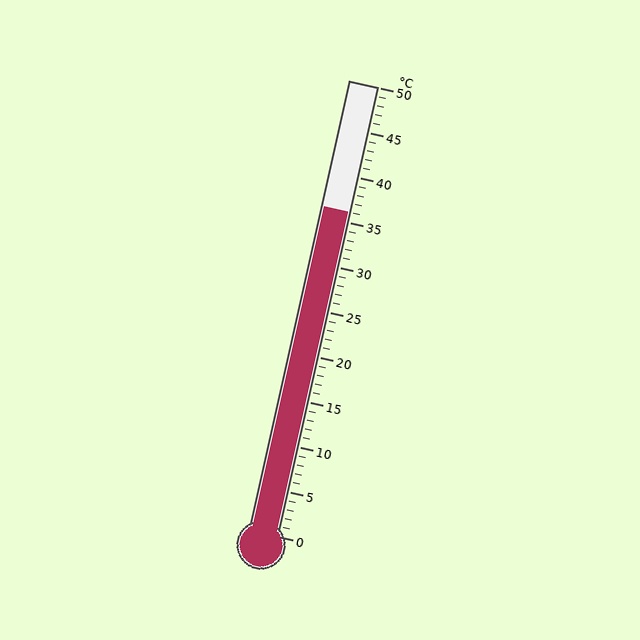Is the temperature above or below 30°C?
The temperature is above 30°C.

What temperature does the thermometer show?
The thermometer shows approximately 36°C.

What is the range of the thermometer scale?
The thermometer scale ranges from 0°C to 50°C.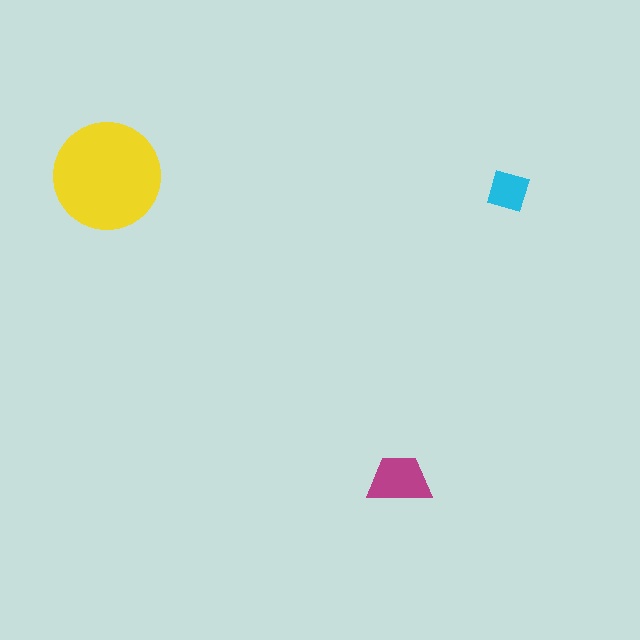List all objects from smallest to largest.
The cyan diamond, the magenta trapezoid, the yellow circle.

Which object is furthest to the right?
The cyan diamond is rightmost.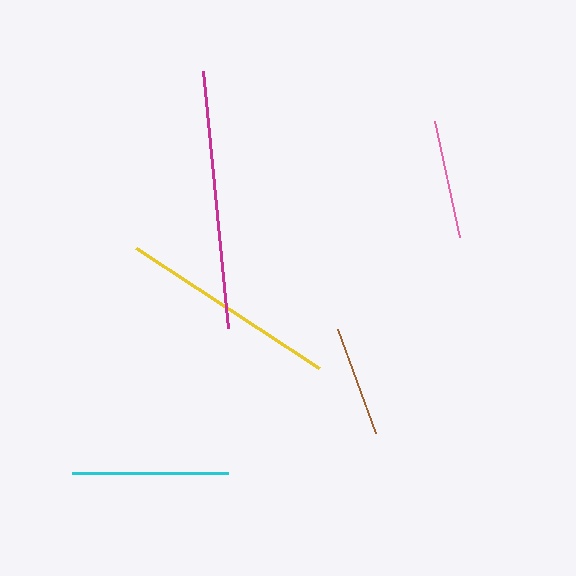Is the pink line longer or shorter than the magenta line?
The magenta line is longer than the pink line.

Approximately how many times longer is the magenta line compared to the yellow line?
The magenta line is approximately 1.2 times the length of the yellow line.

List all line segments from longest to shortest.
From longest to shortest: magenta, yellow, cyan, pink, brown.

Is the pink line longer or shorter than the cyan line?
The cyan line is longer than the pink line.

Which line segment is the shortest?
The brown line is the shortest at approximately 110 pixels.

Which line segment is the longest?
The magenta line is the longest at approximately 259 pixels.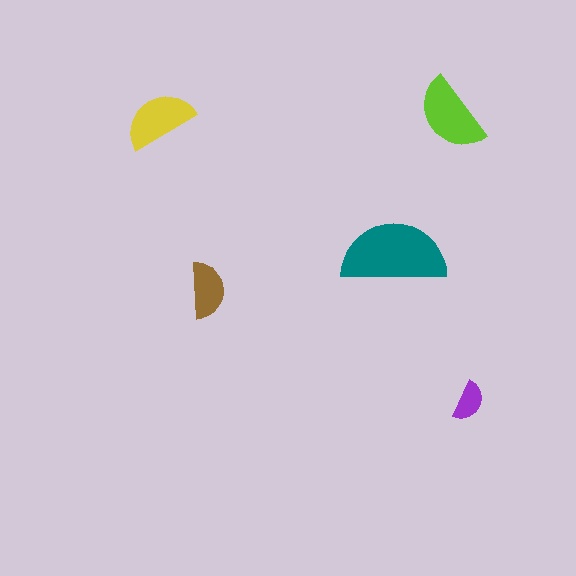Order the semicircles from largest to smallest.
the teal one, the lime one, the yellow one, the brown one, the purple one.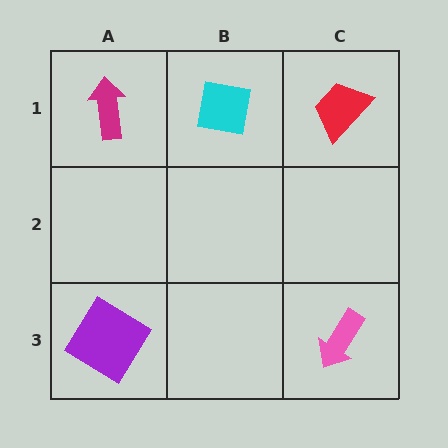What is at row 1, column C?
A red trapezoid.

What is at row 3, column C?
A pink arrow.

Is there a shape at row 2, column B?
No, that cell is empty.